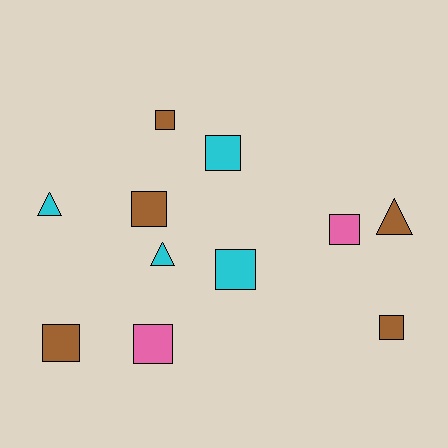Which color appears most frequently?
Brown, with 5 objects.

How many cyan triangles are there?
There are 2 cyan triangles.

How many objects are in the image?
There are 11 objects.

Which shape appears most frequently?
Square, with 8 objects.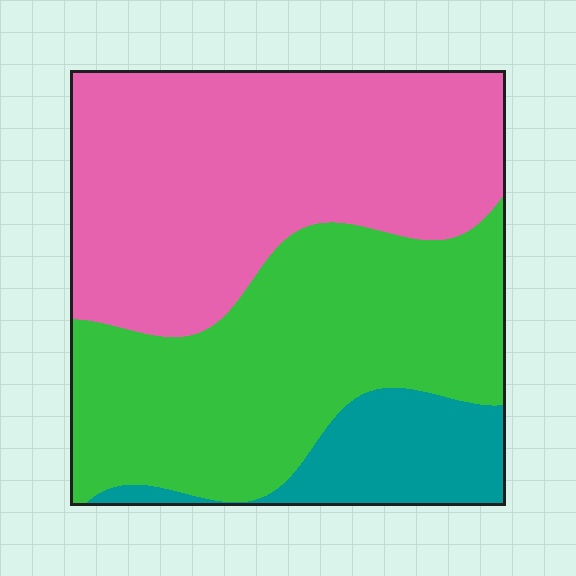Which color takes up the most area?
Pink, at roughly 45%.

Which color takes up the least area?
Teal, at roughly 15%.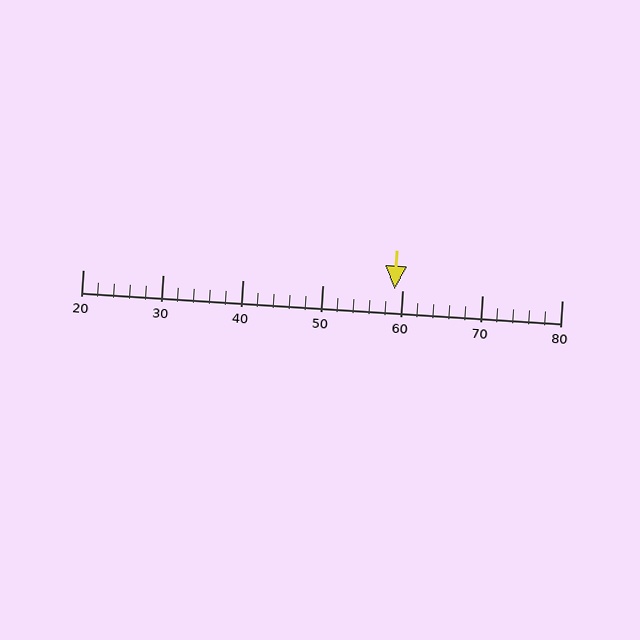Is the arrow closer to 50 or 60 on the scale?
The arrow is closer to 60.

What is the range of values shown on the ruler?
The ruler shows values from 20 to 80.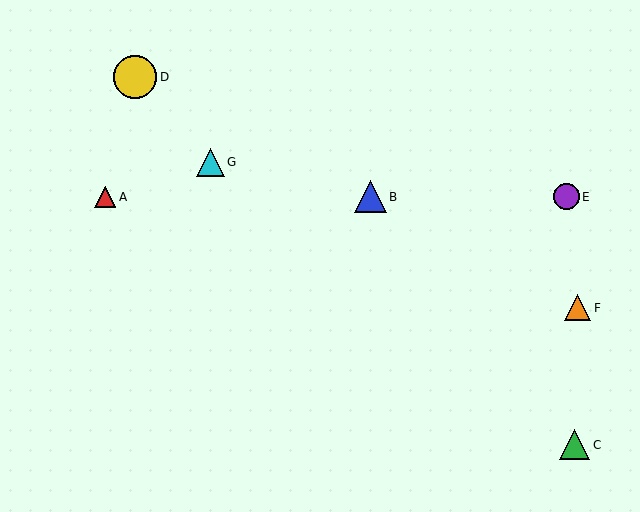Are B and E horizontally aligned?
Yes, both are at y≈197.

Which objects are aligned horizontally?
Objects A, B, E are aligned horizontally.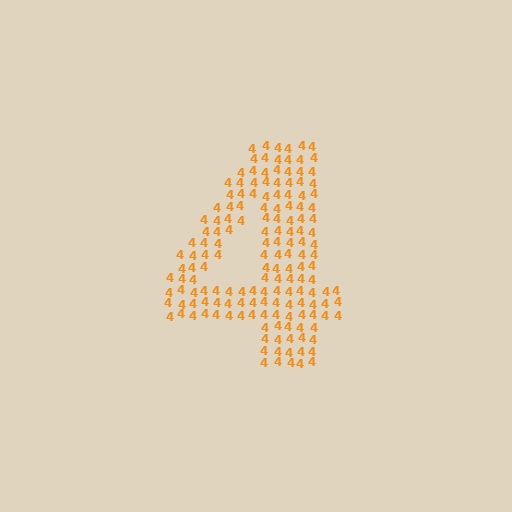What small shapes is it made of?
It is made of small digit 4's.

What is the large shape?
The large shape is the digit 4.